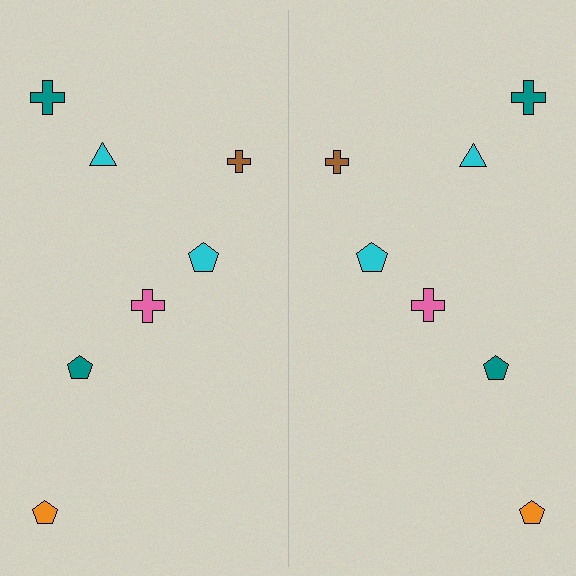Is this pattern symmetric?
Yes, this pattern has bilateral (reflection) symmetry.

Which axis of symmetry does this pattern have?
The pattern has a vertical axis of symmetry running through the center of the image.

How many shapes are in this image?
There are 14 shapes in this image.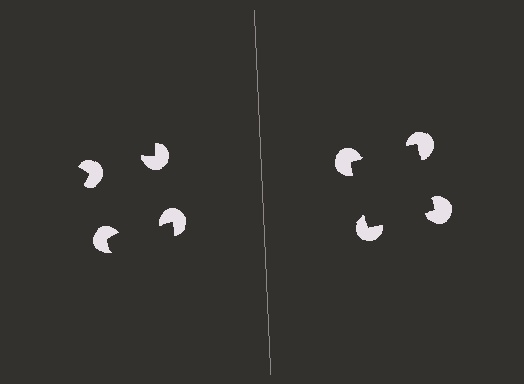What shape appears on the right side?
An illusory square.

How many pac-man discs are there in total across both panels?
8 — 4 on each side.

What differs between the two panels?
The pac-man discs are positioned identically on both sides; only the wedge orientations differ. On the right they align to a square; on the left they are misaligned.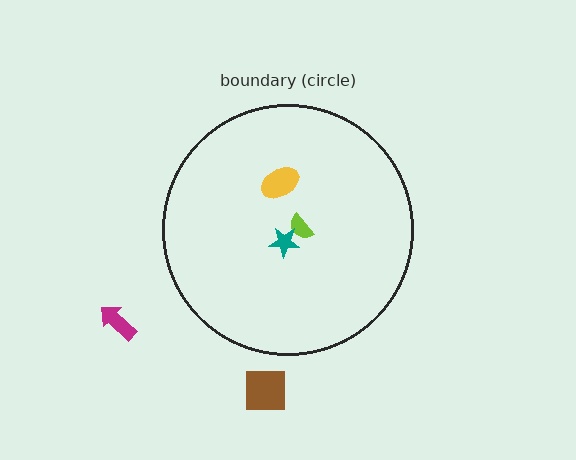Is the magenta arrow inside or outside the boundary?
Outside.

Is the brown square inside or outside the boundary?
Outside.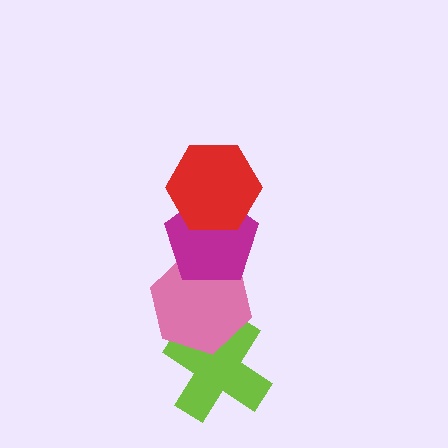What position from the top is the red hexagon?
The red hexagon is 1st from the top.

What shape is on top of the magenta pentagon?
The red hexagon is on top of the magenta pentagon.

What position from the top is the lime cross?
The lime cross is 4th from the top.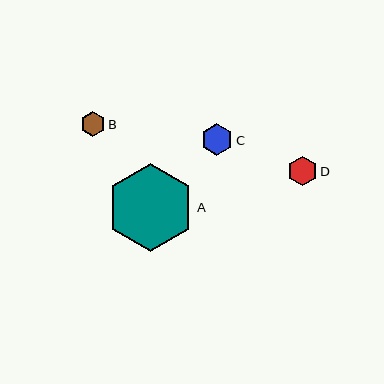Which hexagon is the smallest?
Hexagon B is the smallest with a size of approximately 25 pixels.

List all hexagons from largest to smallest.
From largest to smallest: A, C, D, B.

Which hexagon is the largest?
Hexagon A is the largest with a size of approximately 88 pixels.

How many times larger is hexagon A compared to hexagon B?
Hexagon A is approximately 3.5 times the size of hexagon B.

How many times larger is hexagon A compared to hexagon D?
Hexagon A is approximately 2.9 times the size of hexagon D.